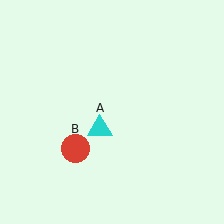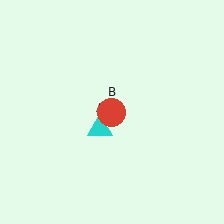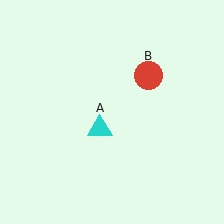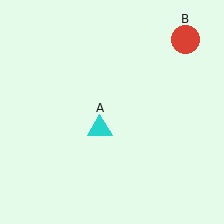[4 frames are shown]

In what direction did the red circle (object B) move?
The red circle (object B) moved up and to the right.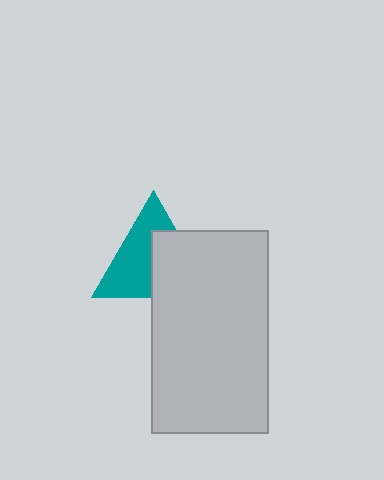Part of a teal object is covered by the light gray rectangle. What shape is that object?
It is a triangle.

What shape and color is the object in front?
The object in front is a light gray rectangle.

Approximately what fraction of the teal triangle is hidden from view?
Roughly 45% of the teal triangle is hidden behind the light gray rectangle.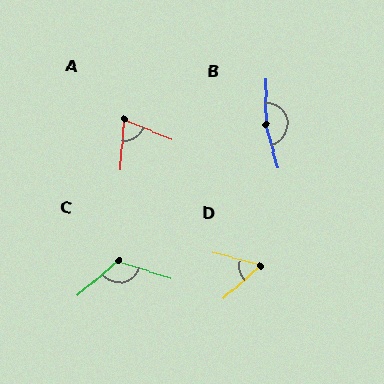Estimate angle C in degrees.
Approximately 122 degrees.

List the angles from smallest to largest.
D (56°), A (72°), C (122°), B (165°).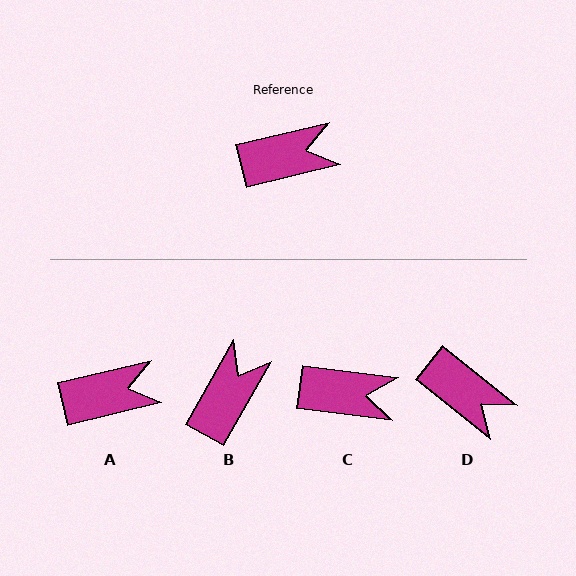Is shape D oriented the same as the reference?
No, it is off by about 52 degrees.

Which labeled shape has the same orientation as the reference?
A.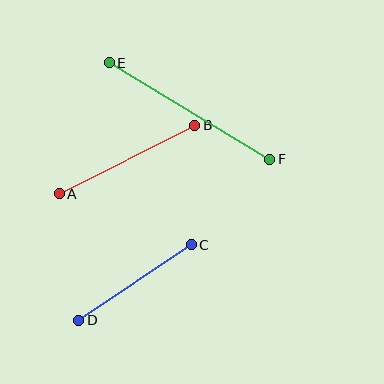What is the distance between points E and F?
The distance is approximately 187 pixels.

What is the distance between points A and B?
The distance is approximately 152 pixels.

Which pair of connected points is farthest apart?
Points E and F are farthest apart.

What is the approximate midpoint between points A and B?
The midpoint is at approximately (127, 159) pixels.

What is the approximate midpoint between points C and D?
The midpoint is at approximately (135, 283) pixels.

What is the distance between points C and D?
The distance is approximately 135 pixels.